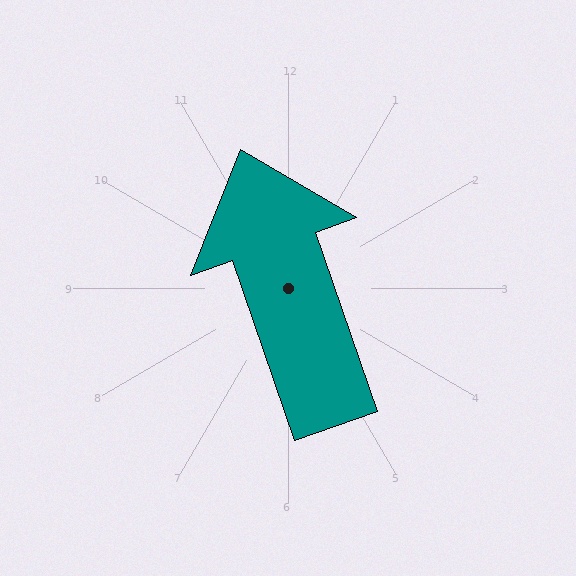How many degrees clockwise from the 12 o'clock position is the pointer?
Approximately 341 degrees.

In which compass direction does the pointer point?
North.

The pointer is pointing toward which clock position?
Roughly 11 o'clock.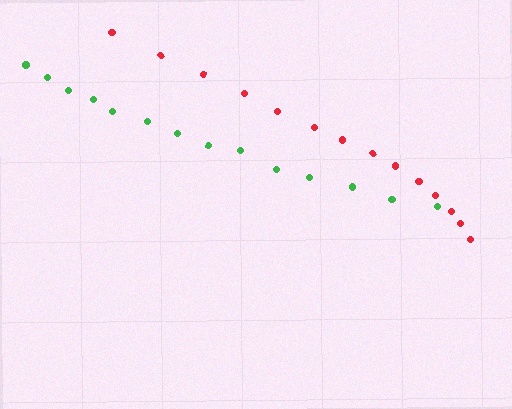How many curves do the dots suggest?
There are 2 distinct paths.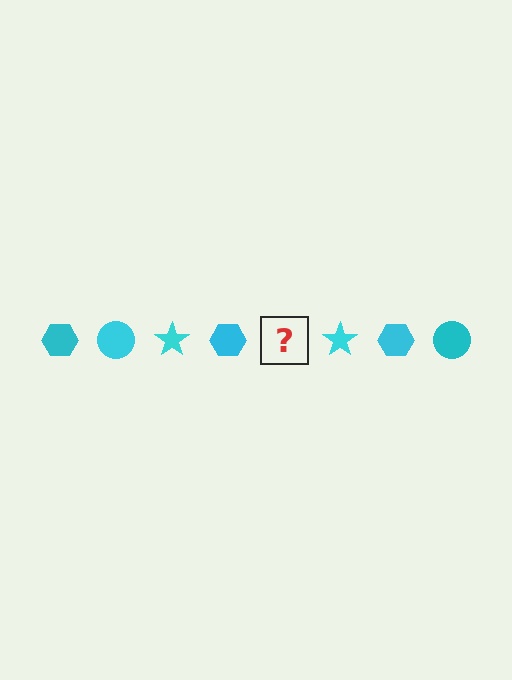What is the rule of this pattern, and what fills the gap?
The rule is that the pattern cycles through hexagon, circle, star shapes in cyan. The gap should be filled with a cyan circle.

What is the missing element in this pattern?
The missing element is a cyan circle.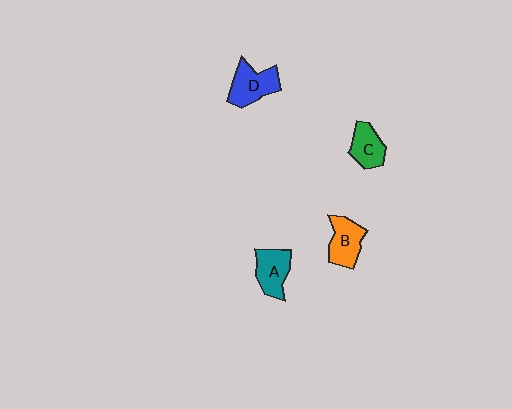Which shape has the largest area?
Shape D (blue).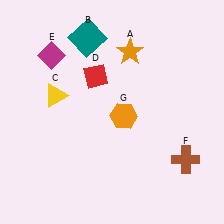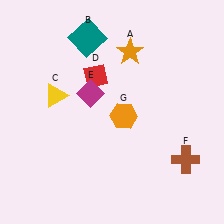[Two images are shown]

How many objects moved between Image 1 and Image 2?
1 object moved between the two images.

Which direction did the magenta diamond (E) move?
The magenta diamond (E) moved right.